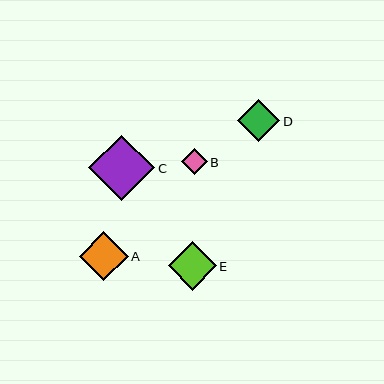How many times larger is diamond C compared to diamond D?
Diamond C is approximately 1.6 times the size of diamond D.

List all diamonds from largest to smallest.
From largest to smallest: C, A, E, D, B.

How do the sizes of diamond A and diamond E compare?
Diamond A and diamond E are approximately the same size.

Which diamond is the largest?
Diamond C is the largest with a size of approximately 66 pixels.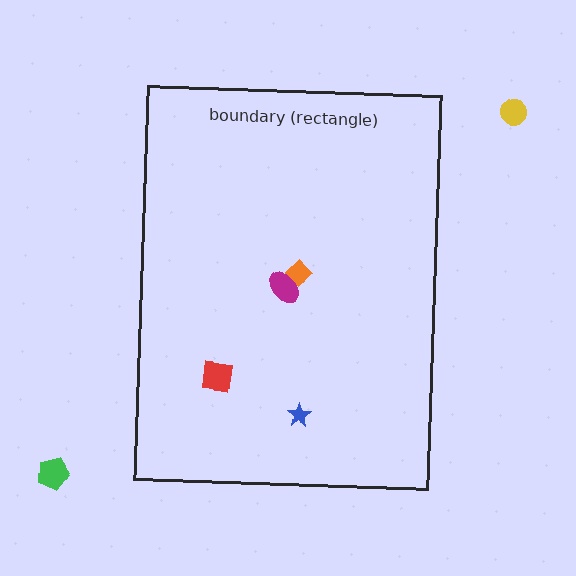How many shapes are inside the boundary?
4 inside, 2 outside.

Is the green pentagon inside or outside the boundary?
Outside.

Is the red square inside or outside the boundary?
Inside.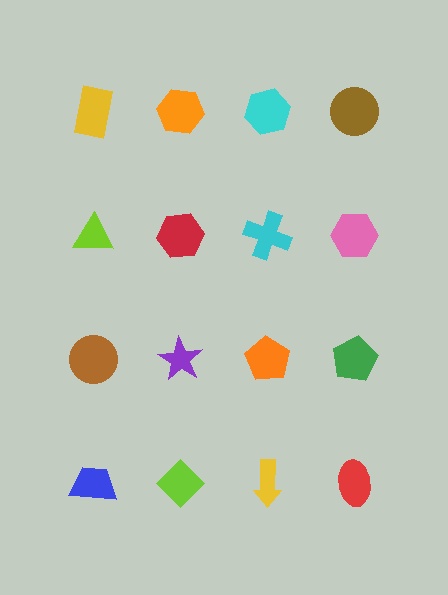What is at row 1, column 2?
An orange hexagon.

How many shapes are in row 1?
4 shapes.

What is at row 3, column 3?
An orange pentagon.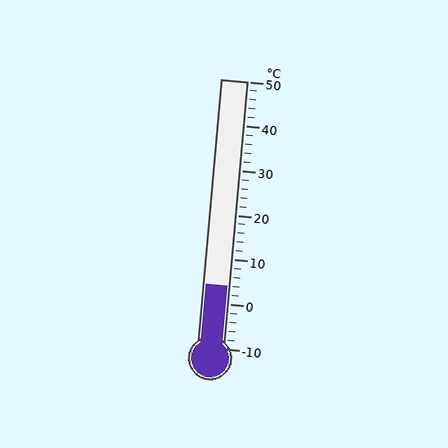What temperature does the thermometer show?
The thermometer shows approximately 4°C.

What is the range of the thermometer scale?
The thermometer scale ranges from -10°C to 50°C.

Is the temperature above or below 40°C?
The temperature is below 40°C.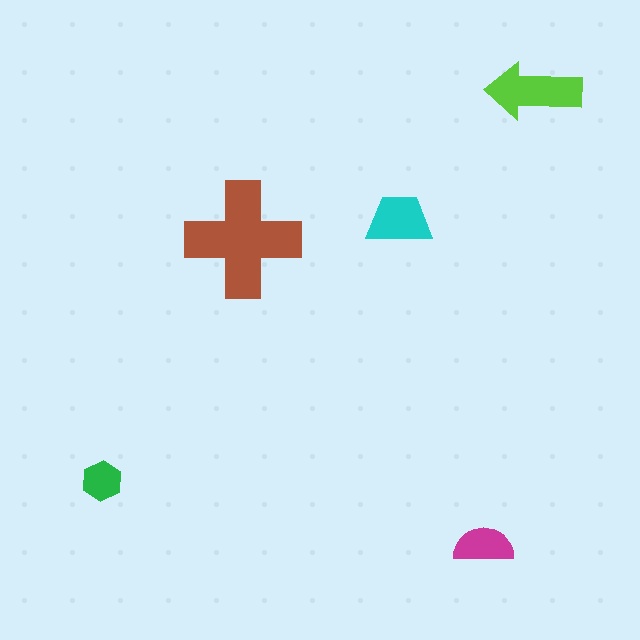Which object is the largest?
The brown cross.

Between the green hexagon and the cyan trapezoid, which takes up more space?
The cyan trapezoid.